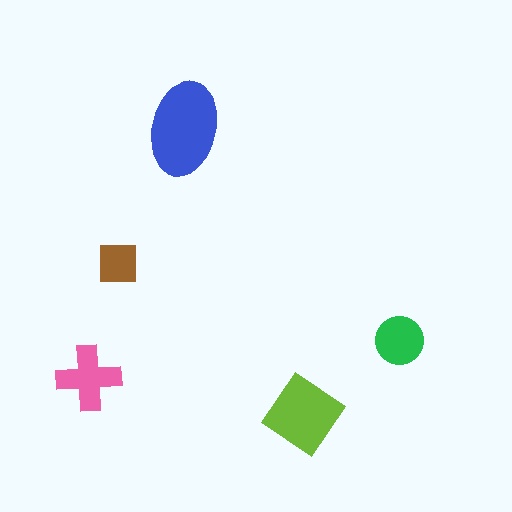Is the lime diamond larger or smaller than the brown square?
Larger.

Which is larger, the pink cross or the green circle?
The pink cross.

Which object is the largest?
The blue ellipse.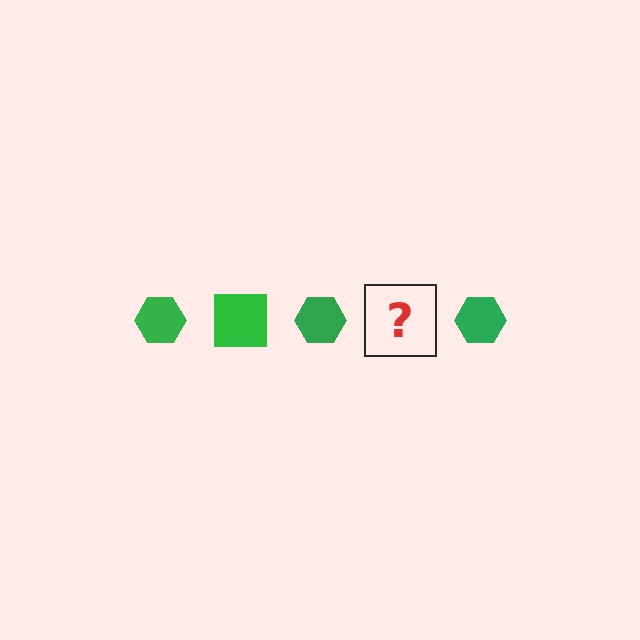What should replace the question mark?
The question mark should be replaced with a green square.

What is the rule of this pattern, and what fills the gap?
The rule is that the pattern cycles through hexagon, square shapes in green. The gap should be filled with a green square.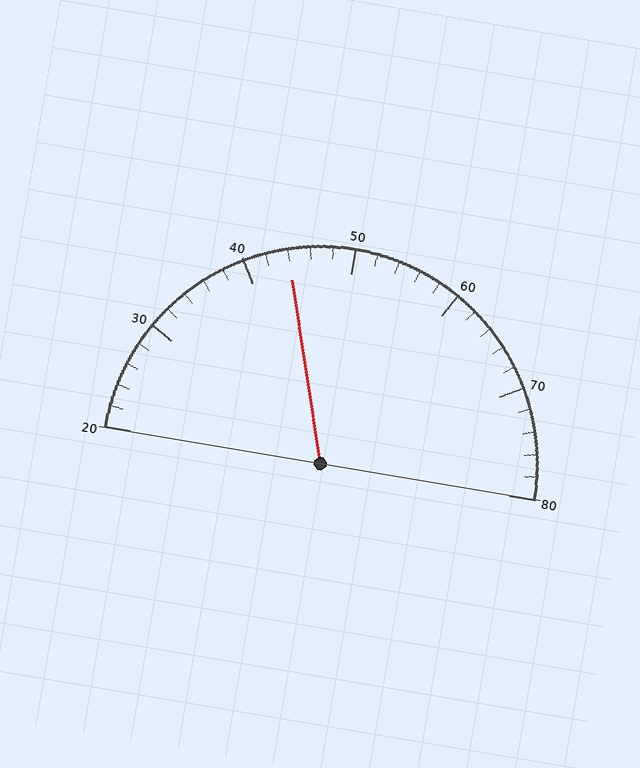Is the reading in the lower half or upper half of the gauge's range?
The reading is in the lower half of the range (20 to 80).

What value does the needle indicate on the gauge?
The needle indicates approximately 44.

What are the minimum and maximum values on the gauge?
The gauge ranges from 20 to 80.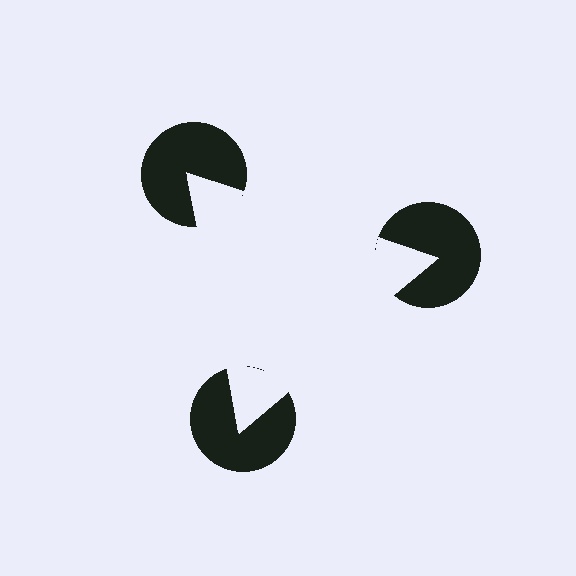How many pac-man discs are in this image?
There are 3 — one at each vertex of the illusory triangle.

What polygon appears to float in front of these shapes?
An illusory triangle — its edges are inferred from the aligned wedge cuts in the pac-man discs, not physically drawn.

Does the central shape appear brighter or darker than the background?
It typically appears slightly brighter than the background, even though no actual brightness change is drawn.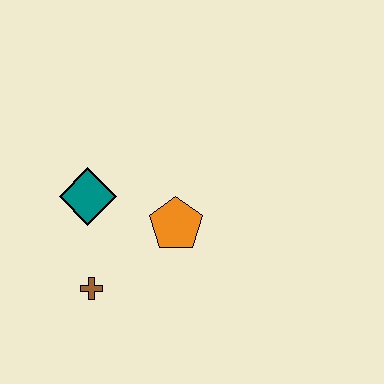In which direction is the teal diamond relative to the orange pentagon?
The teal diamond is to the left of the orange pentagon.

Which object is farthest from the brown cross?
The orange pentagon is farthest from the brown cross.